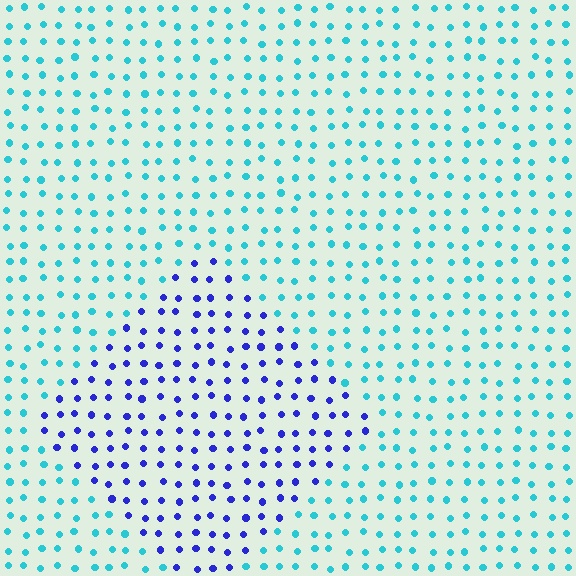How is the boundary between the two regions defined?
The boundary is defined purely by a slight shift in hue (about 57 degrees). Spacing, size, and orientation are identical on both sides.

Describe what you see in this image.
The image is filled with small cyan elements in a uniform arrangement. A diamond-shaped region is visible where the elements are tinted to a slightly different hue, forming a subtle color boundary.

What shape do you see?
I see a diamond.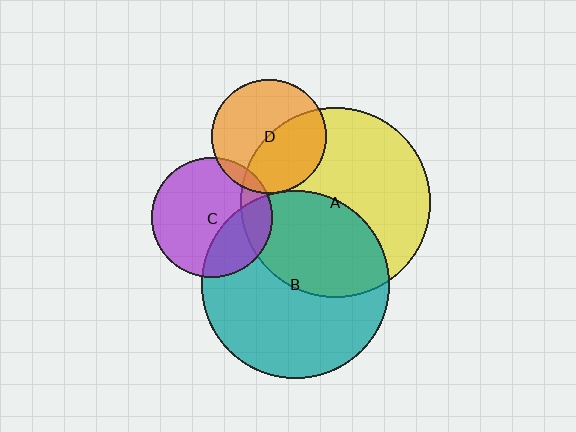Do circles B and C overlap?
Yes.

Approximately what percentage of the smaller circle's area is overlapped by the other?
Approximately 30%.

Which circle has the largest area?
Circle A (yellow).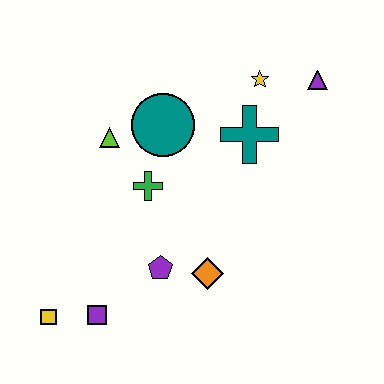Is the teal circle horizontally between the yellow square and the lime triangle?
No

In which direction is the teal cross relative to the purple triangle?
The teal cross is to the left of the purple triangle.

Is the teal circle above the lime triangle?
Yes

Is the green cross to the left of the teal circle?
Yes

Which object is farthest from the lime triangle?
The purple triangle is farthest from the lime triangle.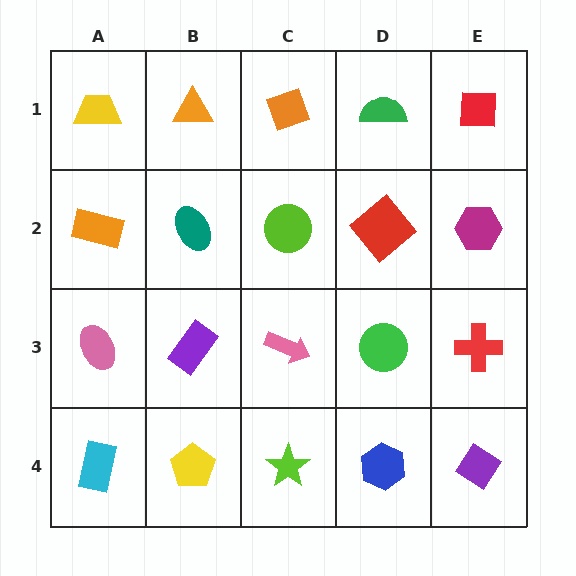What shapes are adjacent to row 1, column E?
A magenta hexagon (row 2, column E), a green semicircle (row 1, column D).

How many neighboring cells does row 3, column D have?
4.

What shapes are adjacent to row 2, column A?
A yellow trapezoid (row 1, column A), a pink ellipse (row 3, column A), a teal ellipse (row 2, column B).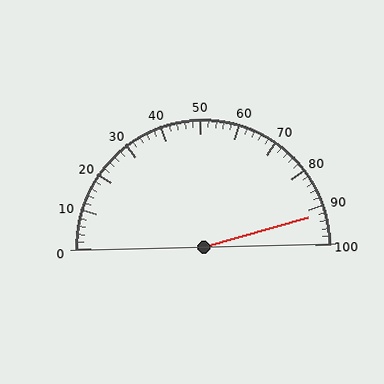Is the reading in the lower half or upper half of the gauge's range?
The reading is in the upper half of the range (0 to 100).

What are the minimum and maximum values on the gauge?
The gauge ranges from 0 to 100.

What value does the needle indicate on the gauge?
The needle indicates approximately 92.